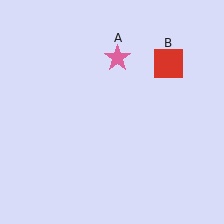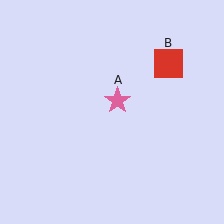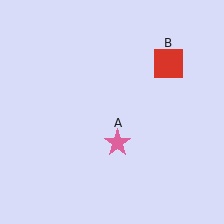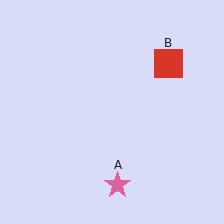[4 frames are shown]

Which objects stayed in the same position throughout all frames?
Red square (object B) remained stationary.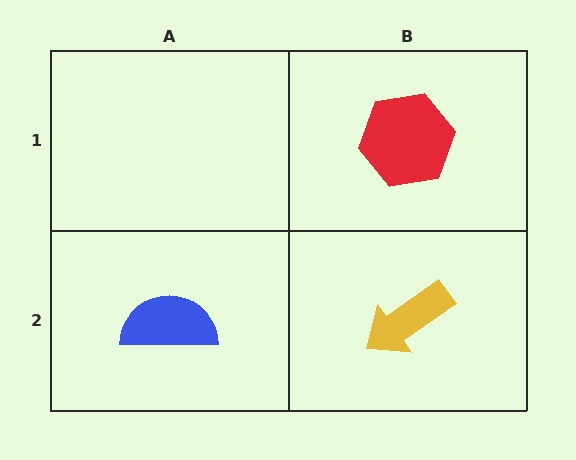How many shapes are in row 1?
1 shape.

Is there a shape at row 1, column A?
No, that cell is empty.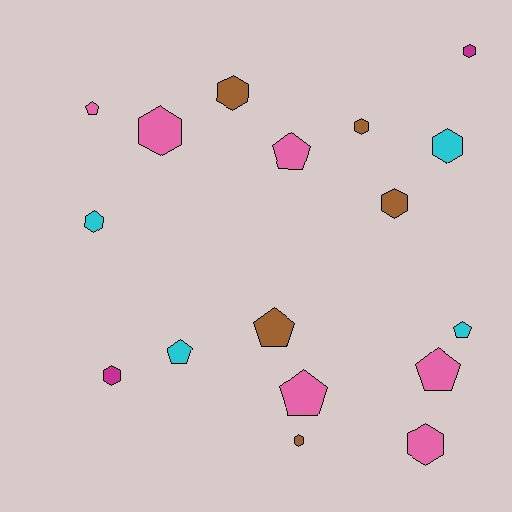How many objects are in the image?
There are 17 objects.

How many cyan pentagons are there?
There are 2 cyan pentagons.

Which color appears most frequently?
Pink, with 6 objects.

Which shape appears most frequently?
Hexagon, with 10 objects.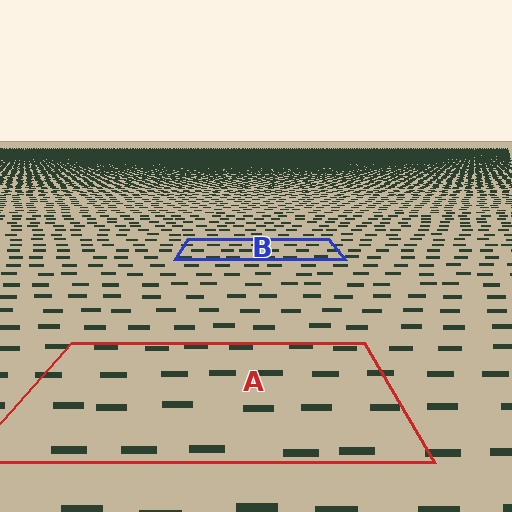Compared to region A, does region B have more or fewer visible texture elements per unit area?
Region B has more texture elements per unit area — they are packed more densely because it is farther away.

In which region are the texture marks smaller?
The texture marks are smaller in region B, because it is farther away.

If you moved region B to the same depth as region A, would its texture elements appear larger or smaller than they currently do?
They would appear larger. At a closer depth, the same texture elements are projected at a bigger on-screen size.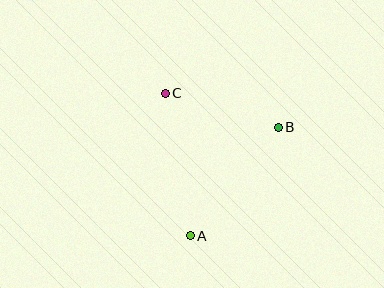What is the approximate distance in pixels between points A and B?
The distance between A and B is approximately 140 pixels.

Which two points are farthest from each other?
Points A and C are farthest from each other.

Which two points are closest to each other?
Points B and C are closest to each other.